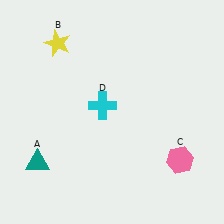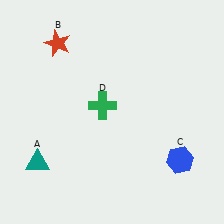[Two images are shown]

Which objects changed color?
B changed from yellow to red. C changed from pink to blue. D changed from cyan to green.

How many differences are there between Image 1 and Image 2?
There are 3 differences between the two images.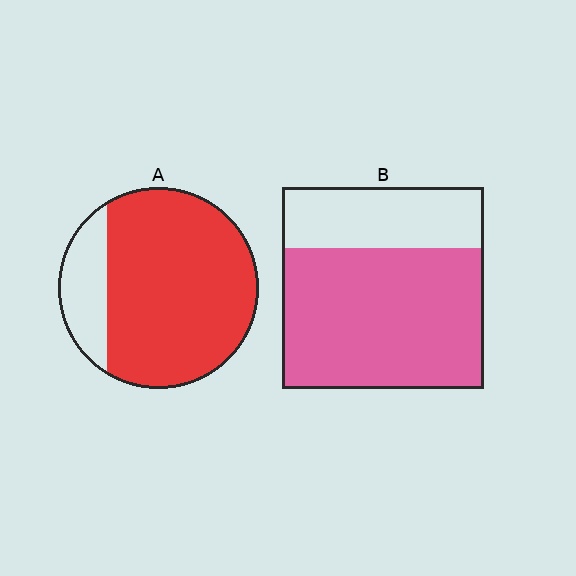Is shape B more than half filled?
Yes.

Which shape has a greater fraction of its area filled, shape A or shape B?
Shape A.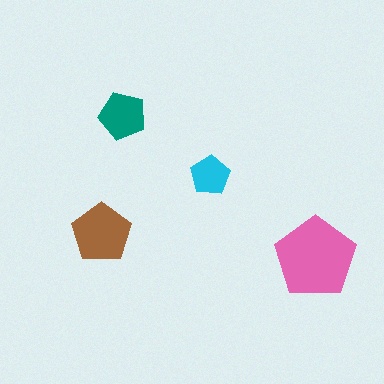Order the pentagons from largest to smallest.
the pink one, the brown one, the teal one, the cyan one.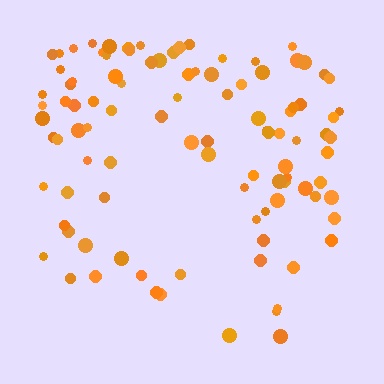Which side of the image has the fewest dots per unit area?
The bottom.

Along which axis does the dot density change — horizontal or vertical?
Vertical.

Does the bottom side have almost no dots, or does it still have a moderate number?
Still a moderate number, just noticeably fewer than the top.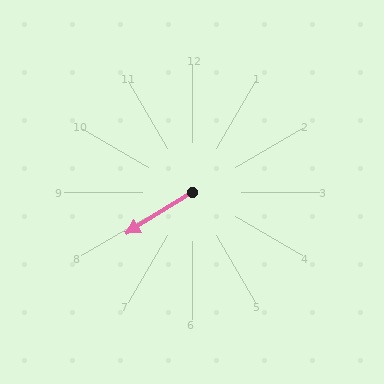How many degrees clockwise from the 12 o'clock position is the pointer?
Approximately 238 degrees.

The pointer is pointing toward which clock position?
Roughly 8 o'clock.